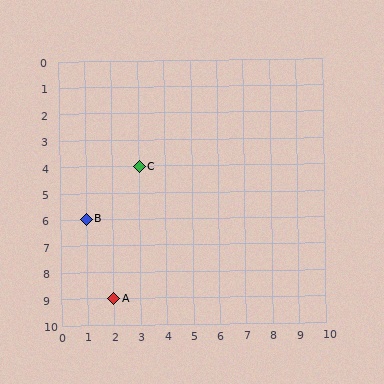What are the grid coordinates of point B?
Point B is at grid coordinates (1, 6).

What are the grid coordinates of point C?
Point C is at grid coordinates (3, 4).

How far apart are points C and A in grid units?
Points C and A are 1 column and 5 rows apart (about 5.1 grid units diagonally).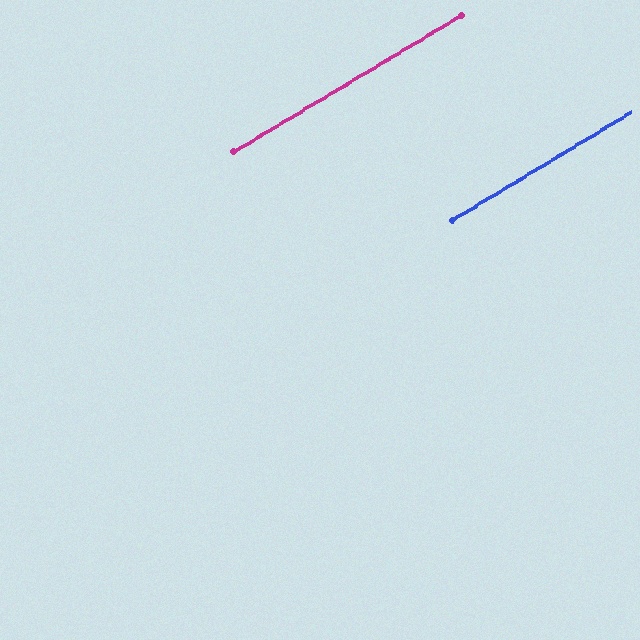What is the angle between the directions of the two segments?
Approximately 0 degrees.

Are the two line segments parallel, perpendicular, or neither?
Parallel — their directions differ by only 0.1°.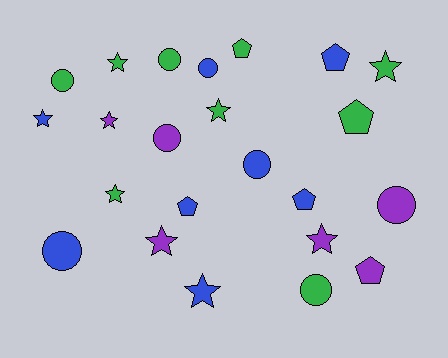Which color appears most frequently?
Green, with 9 objects.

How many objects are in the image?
There are 23 objects.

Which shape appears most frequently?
Star, with 9 objects.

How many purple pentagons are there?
There is 1 purple pentagon.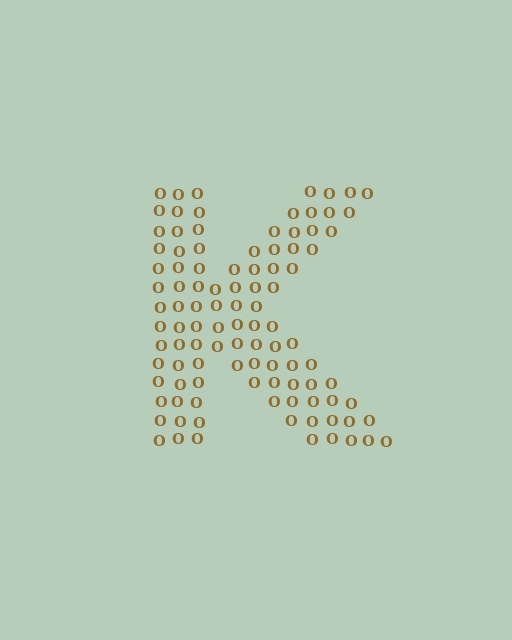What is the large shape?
The large shape is the letter K.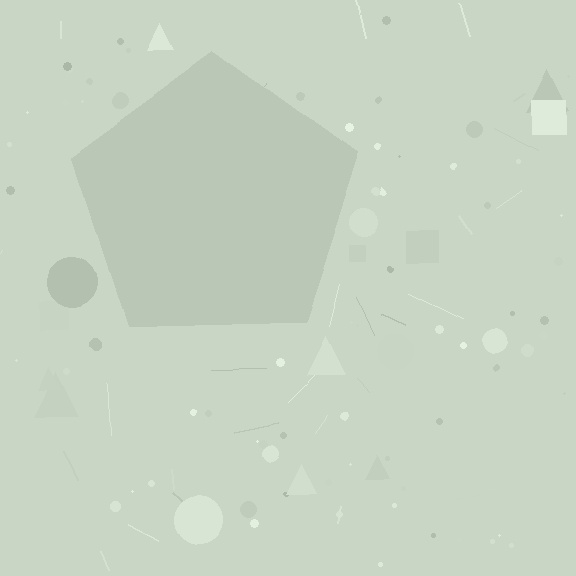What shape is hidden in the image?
A pentagon is hidden in the image.